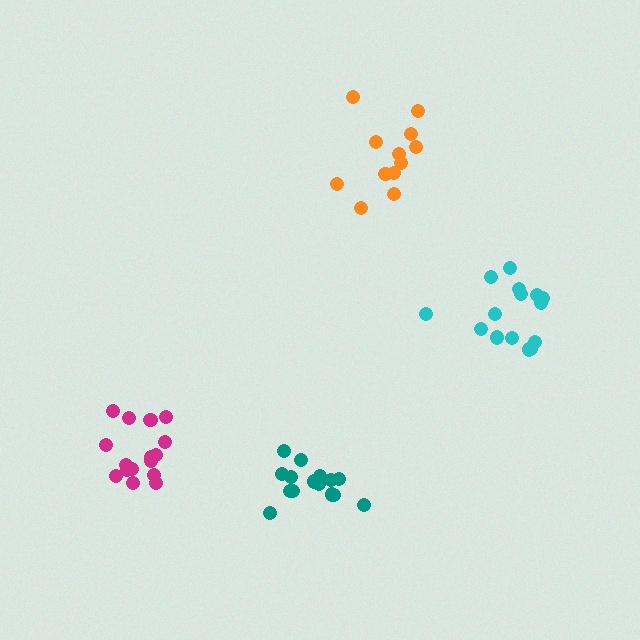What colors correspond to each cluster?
The clusters are colored: magenta, cyan, orange, teal.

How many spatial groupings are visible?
There are 4 spatial groupings.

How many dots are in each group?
Group 1: 17 dots, Group 2: 15 dots, Group 3: 12 dots, Group 4: 17 dots (61 total).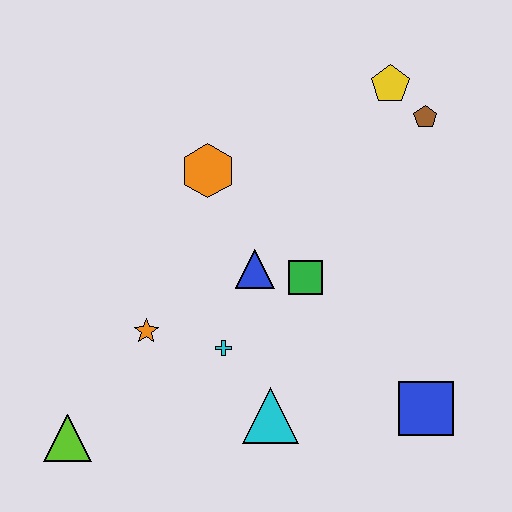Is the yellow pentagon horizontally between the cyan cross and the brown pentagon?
Yes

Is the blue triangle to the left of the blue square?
Yes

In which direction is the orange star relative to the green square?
The orange star is to the left of the green square.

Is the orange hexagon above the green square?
Yes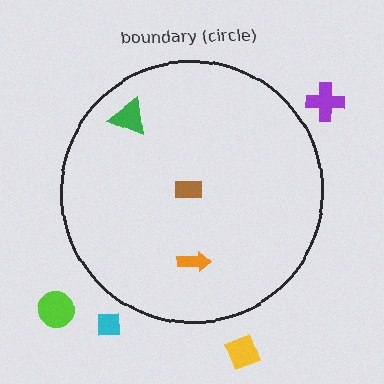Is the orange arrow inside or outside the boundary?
Inside.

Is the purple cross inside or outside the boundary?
Outside.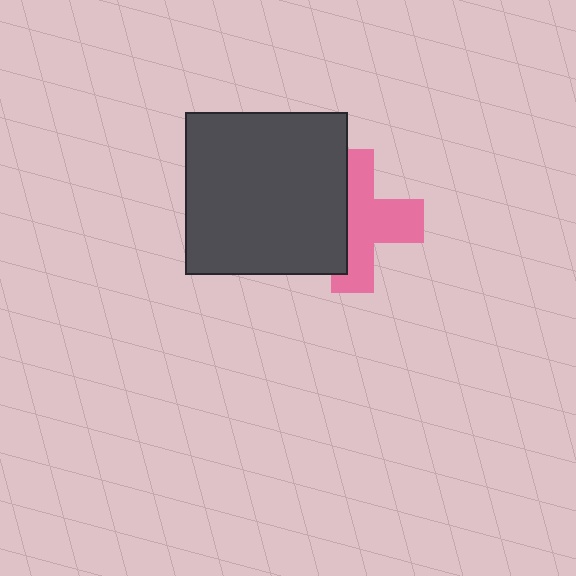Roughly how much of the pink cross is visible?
About half of it is visible (roughly 60%).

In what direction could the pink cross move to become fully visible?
The pink cross could move right. That would shift it out from behind the dark gray square entirely.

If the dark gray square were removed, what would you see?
You would see the complete pink cross.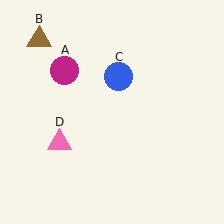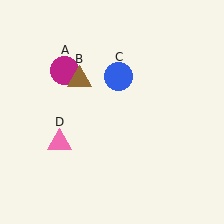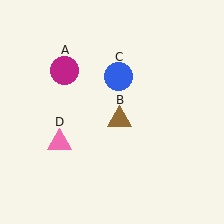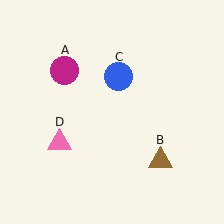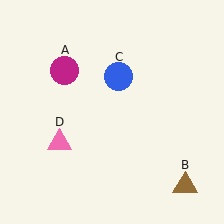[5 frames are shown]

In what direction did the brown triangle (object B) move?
The brown triangle (object B) moved down and to the right.